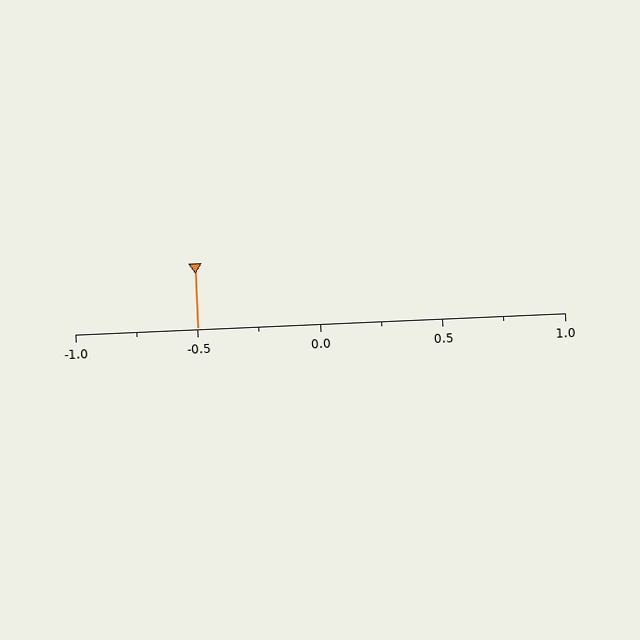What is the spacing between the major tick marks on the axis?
The major ticks are spaced 0.5 apart.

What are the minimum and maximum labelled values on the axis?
The axis runs from -1.0 to 1.0.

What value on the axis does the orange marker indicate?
The marker indicates approximately -0.5.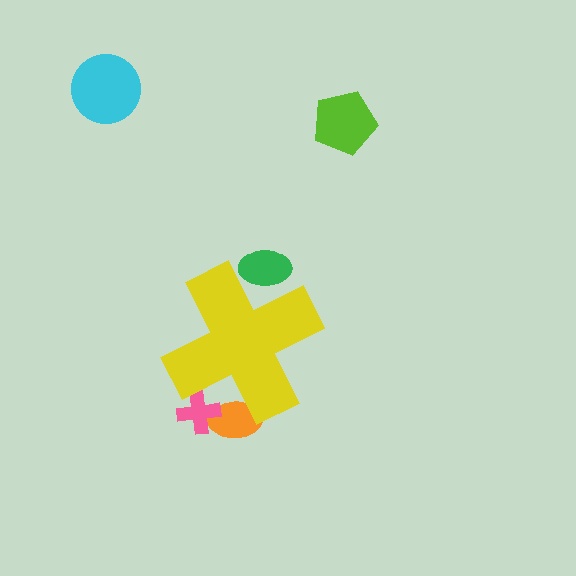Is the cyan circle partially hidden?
No, the cyan circle is fully visible.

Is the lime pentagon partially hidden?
No, the lime pentagon is fully visible.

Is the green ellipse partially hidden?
Yes, the green ellipse is partially hidden behind the yellow cross.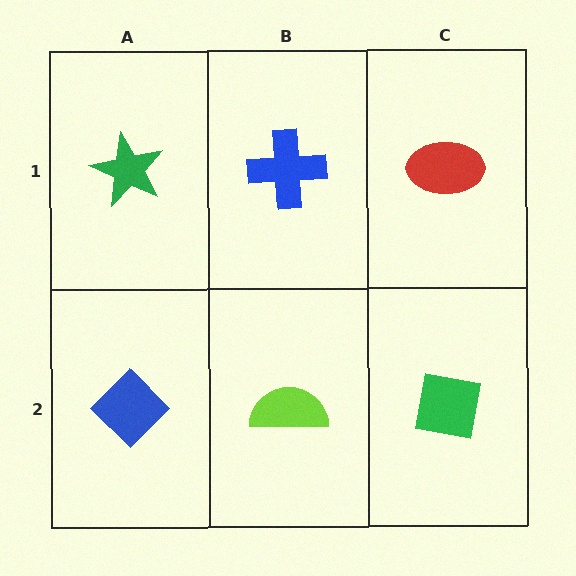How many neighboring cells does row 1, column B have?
3.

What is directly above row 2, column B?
A blue cross.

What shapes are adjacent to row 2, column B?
A blue cross (row 1, column B), a blue diamond (row 2, column A), a green square (row 2, column C).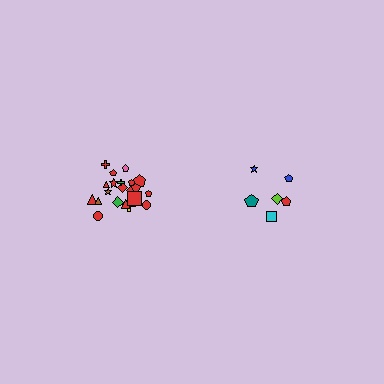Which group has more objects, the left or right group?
The left group.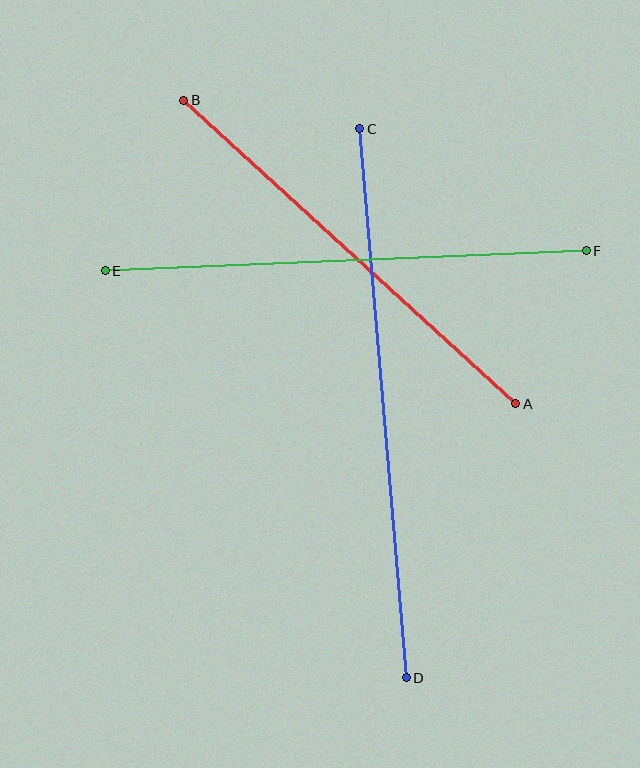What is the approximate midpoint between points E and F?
The midpoint is at approximately (346, 261) pixels.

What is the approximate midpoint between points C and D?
The midpoint is at approximately (383, 403) pixels.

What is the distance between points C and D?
The distance is approximately 551 pixels.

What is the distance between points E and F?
The distance is approximately 481 pixels.